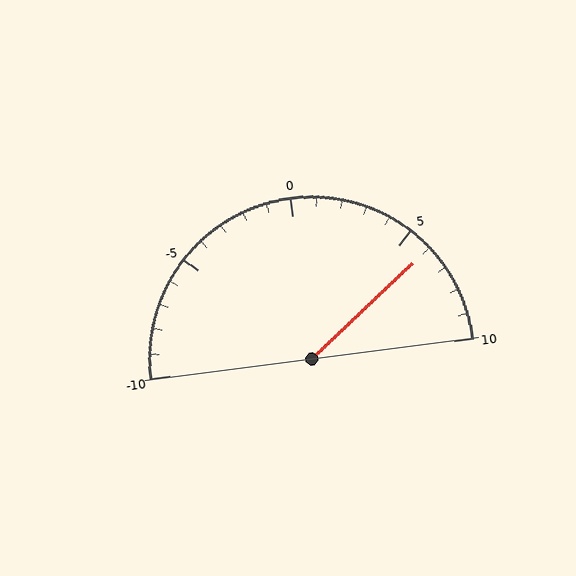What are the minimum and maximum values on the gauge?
The gauge ranges from -10 to 10.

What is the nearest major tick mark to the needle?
The nearest major tick mark is 5.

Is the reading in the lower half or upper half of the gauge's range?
The reading is in the upper half of the range (-10 to 10).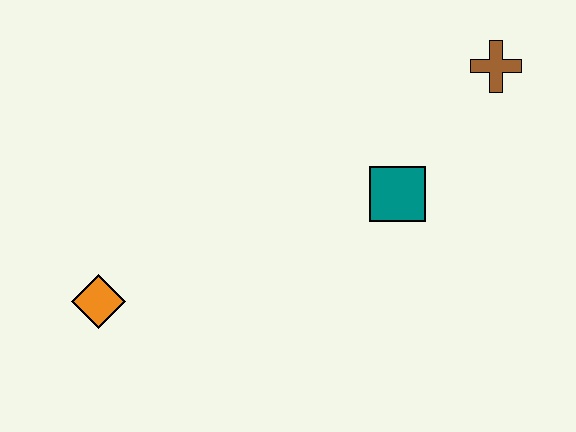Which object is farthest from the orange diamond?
The brown cross is farthest from the orange diamond.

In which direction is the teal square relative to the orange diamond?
The teal square is to the right of the orange diamond.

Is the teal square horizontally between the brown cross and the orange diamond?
Yes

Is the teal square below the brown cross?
Yes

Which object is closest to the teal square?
The brown cross is closest to the teal square.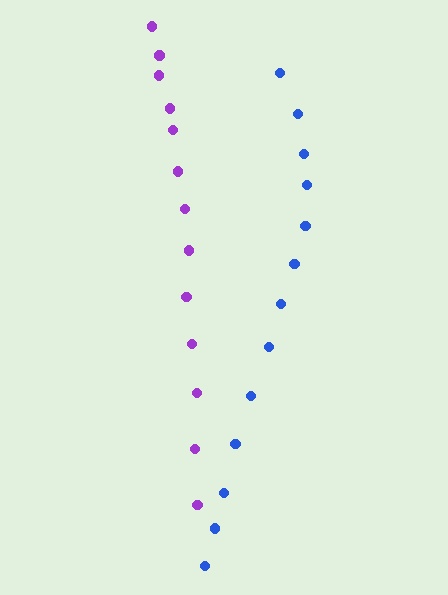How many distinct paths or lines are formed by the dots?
There are 2 distinct paths.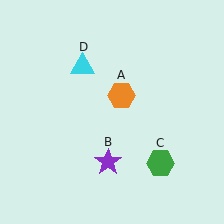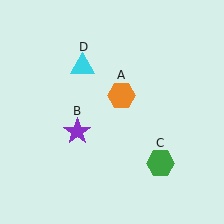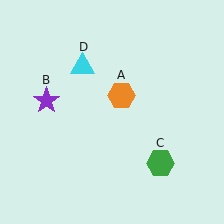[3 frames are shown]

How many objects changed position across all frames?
1 object changed position: purple star (object B).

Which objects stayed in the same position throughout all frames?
Orange hexagon (object A) and green hexagon (object C) and cyan triangle (object D) remained stationary.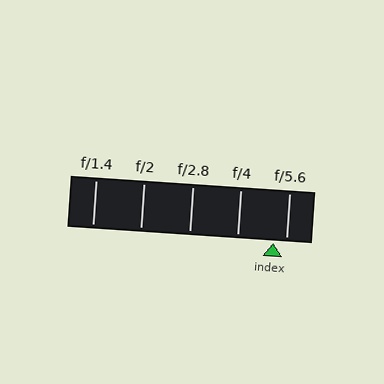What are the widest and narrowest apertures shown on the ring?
The widest aperture shown is f/1.4 and the narrowest is f/5.6.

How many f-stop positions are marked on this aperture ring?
There are 5 f-stop positions marked.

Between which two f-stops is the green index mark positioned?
The index mark is between f/4 and f/5.6.